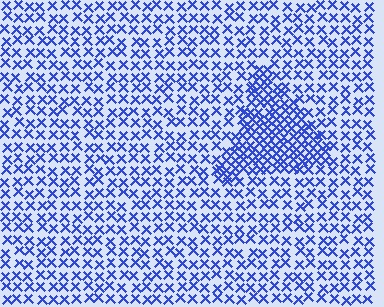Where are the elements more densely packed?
The elements are more densely packed inside the triangle boundary.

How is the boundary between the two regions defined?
The boundary is defined by a change in element density (approximately 2.0x ratio). All elements are the same color, size, and shape.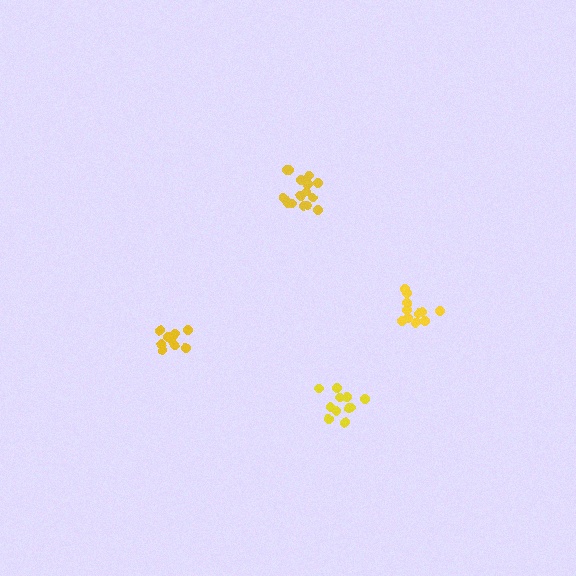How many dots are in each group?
Group 1: 12 dots, Group 2: 12 dots, Group 3: 15 dots, Group 4: 10 dots (49 total).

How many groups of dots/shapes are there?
There are 4 groups.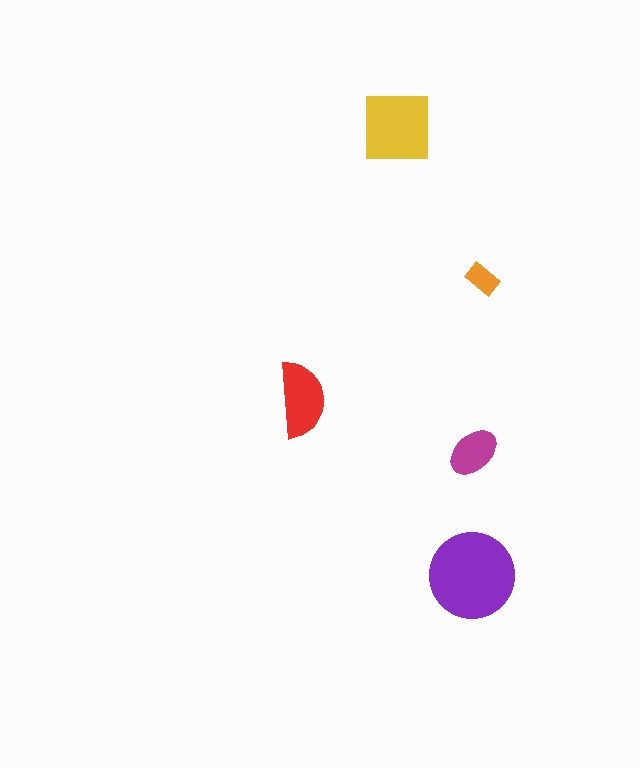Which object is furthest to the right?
The orange rectangle is rightmost.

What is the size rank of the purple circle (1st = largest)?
1st.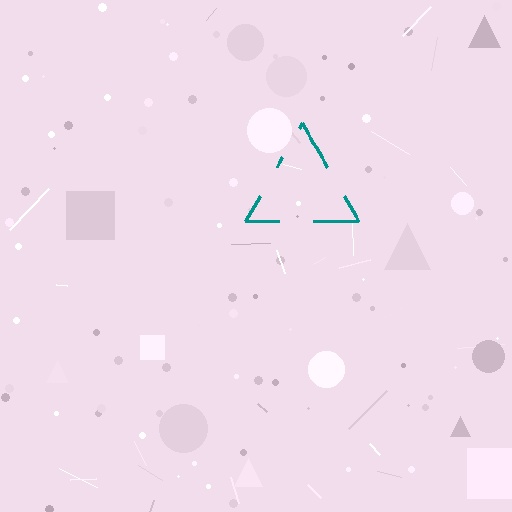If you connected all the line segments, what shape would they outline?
They would outline a triangle.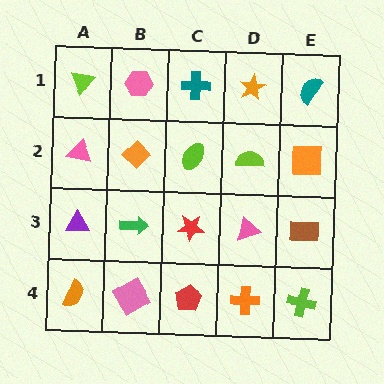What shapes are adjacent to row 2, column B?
A pink hexagon (row 1, column B), a green arrow (row 3, column B), a pink triangle (row 2, column A), a lime ellipse (row 2, column C).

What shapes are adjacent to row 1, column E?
An orange square (row 2, column E), an orange star (row 1, column D).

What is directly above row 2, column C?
A teal cross.